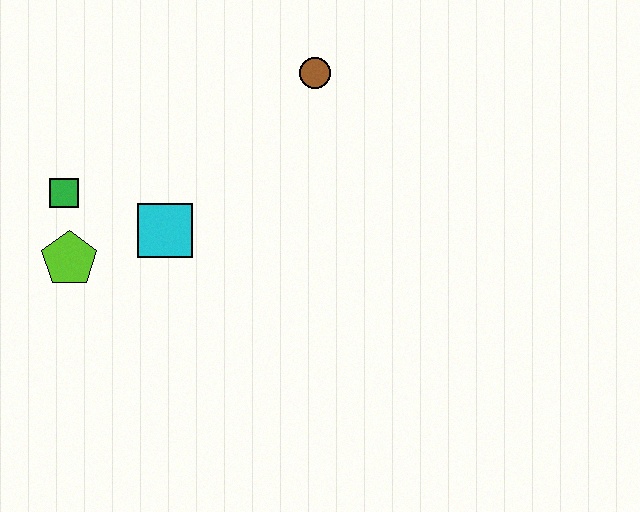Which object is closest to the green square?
The lime pentagon is closest to the green square.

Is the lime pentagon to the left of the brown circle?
Yes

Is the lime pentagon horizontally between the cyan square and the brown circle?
No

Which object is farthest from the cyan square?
The brown circle is farthest from the cyan square.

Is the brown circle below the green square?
No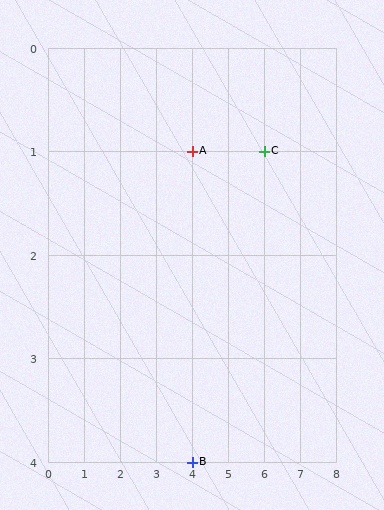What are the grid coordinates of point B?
Point B is at grid coordinates (4, 4).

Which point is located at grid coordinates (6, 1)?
Point C is at (6, 1).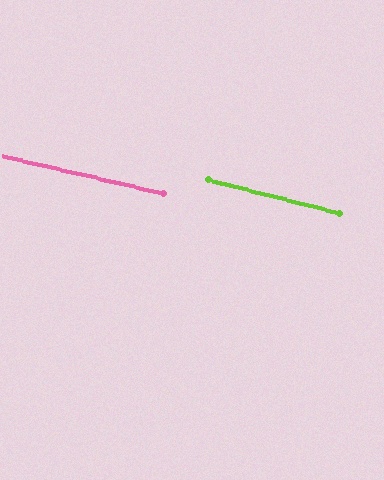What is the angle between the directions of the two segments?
Approximately 1 degree.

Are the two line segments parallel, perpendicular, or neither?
Parallel — their directions differ by only 0.9°.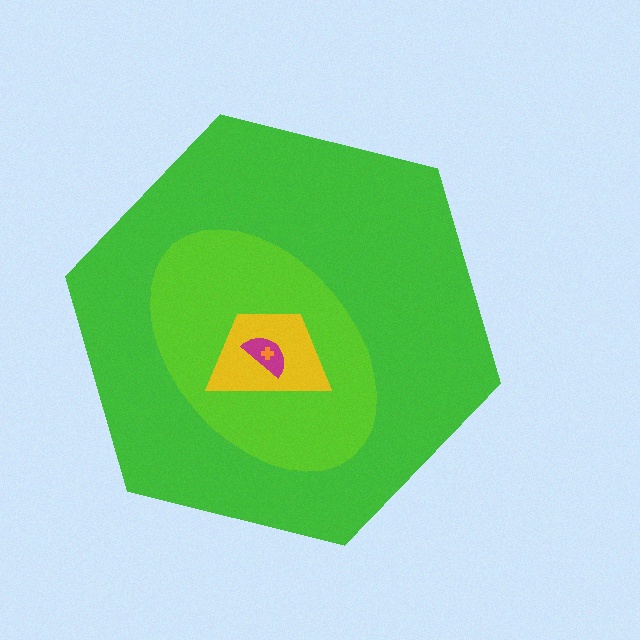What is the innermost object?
The orange cross.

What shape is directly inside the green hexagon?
The lime ellipse.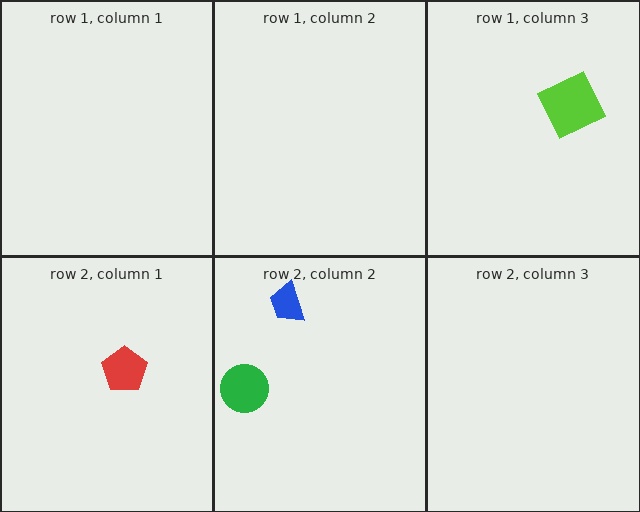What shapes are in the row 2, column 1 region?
The red pentagon.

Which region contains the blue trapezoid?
The row 2, column 2 region.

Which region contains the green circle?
The row 2, column 2 region.